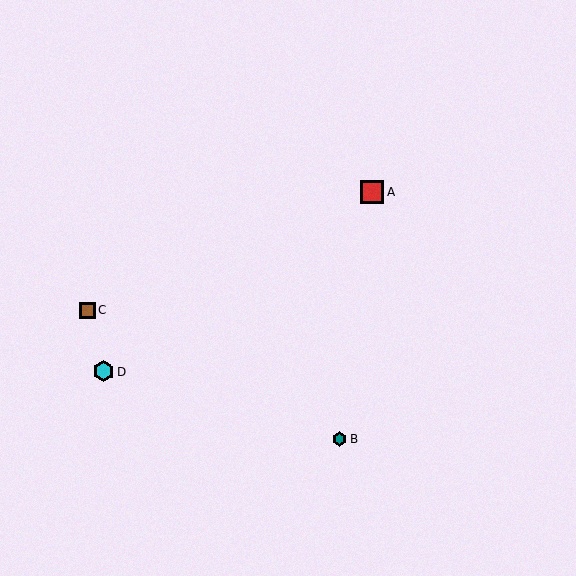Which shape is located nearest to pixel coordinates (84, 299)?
The brown square (labeled C) at (87, 311) is nearest to that location.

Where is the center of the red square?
The center of the red square is at (373, 192).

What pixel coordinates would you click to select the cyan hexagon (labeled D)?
Click at (103, 371) to select the cyan hexagon D.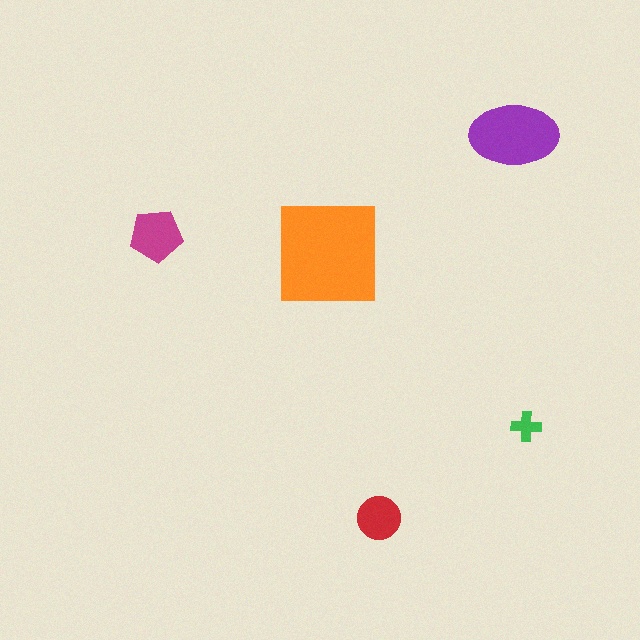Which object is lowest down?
The red circle is bottommost.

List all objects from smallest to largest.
The green cross, the red circle, the magenta pentagon, the purple ellipse, the orange square.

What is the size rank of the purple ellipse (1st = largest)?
2nd.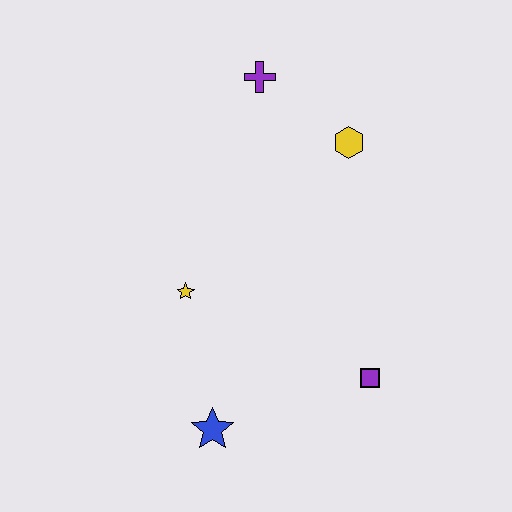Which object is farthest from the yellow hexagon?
The blue star is farthest from the yellow hexagon.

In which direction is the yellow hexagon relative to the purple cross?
The yellow hexagon is to the right of the purple cross.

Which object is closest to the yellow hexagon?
The purple cross is closest to the yellow hexagon.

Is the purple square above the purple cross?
No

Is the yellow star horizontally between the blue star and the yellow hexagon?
No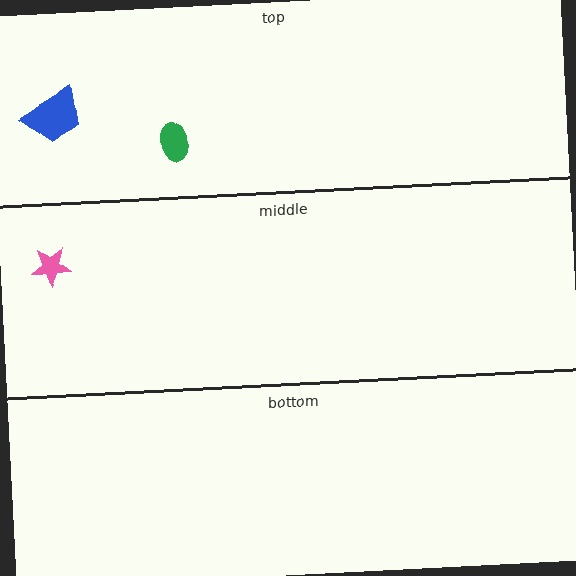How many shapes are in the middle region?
1.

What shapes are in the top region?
The blue trapezoid, the green ellipse.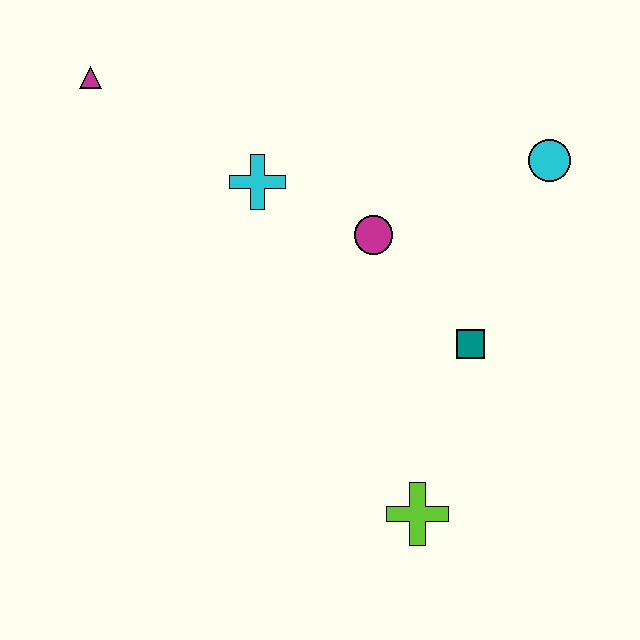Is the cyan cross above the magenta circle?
Yes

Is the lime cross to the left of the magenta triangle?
No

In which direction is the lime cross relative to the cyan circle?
The lime cross is below the cyan circle.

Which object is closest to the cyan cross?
The magenta circle is closest to the cyan cross.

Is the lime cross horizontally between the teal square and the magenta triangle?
Yes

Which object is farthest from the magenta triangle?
The lime cross is farthest from the magenta triangle.